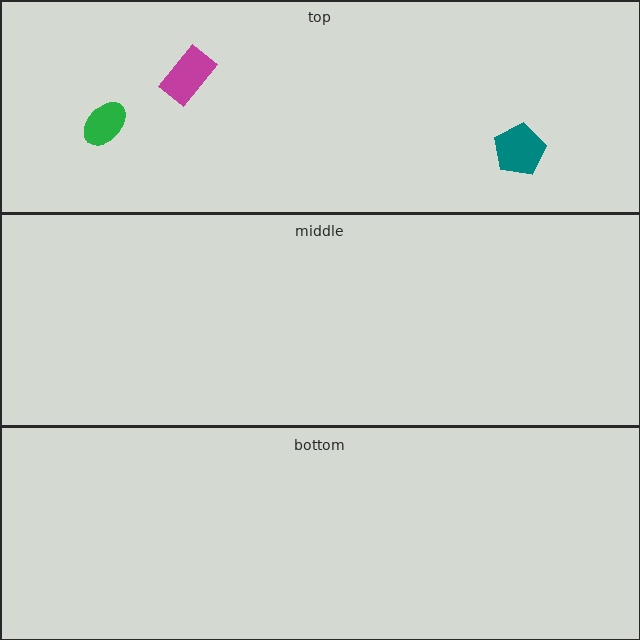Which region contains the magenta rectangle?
The top region.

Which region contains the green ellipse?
The top region.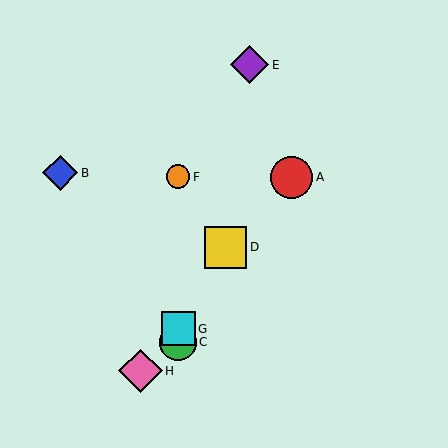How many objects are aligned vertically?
3 objects (C, F, G) are aligned vertically.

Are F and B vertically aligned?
No, F is at x≈178 and B is at x≈60.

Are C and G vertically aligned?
Yes, both are at x≈178.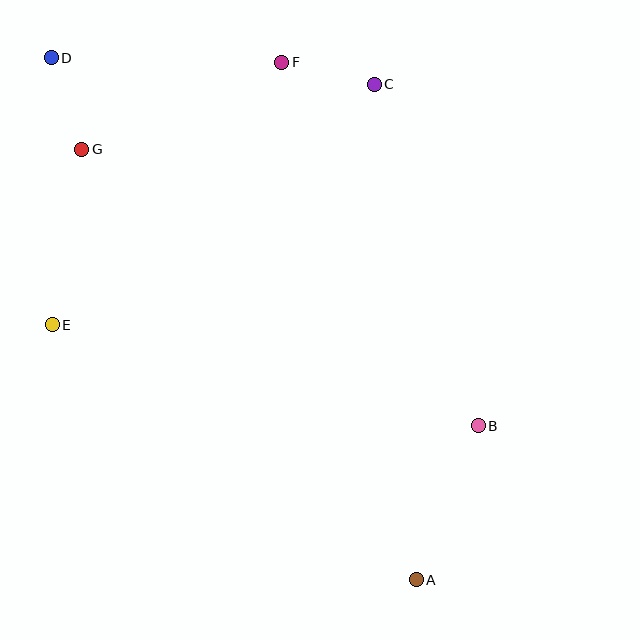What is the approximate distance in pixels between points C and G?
The distance between C and G is approximately 300 pixels.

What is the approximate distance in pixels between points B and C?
The distance between B and C is approximately 357 pixels.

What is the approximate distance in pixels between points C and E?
The distance between C and E is approximately 402 pixels.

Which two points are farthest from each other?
Points A and D are farthest from each other.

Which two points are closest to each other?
Points C and F are closest to each other.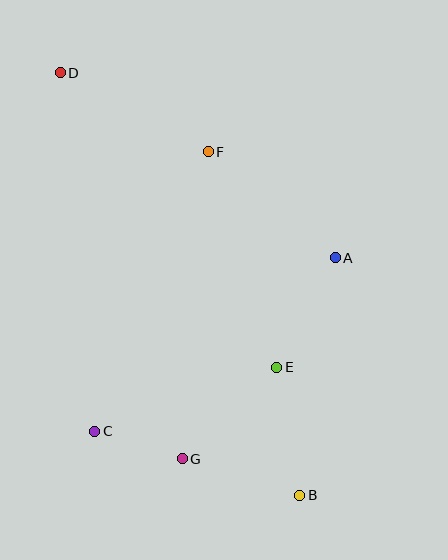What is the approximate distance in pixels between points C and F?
The distance between C and F is approximately 301 pixels.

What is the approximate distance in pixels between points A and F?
The distance between A and F is approximately 166 pixels.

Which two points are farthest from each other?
Points B and D are farthest from each other.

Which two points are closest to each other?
Points C and G are closest to each other.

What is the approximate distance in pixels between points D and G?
The distance between D and G is approximately 405 pixels.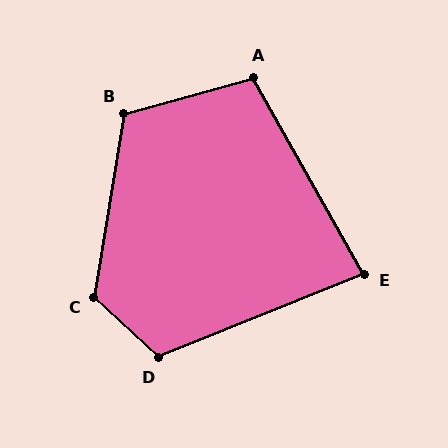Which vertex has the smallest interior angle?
E, at approximately 83 degrees.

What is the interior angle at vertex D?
Approximately 114 degrees (obtuse).